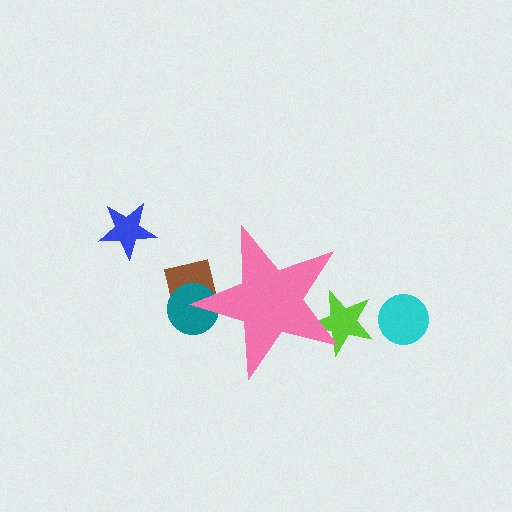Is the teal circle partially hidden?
Yes, the teal circle is partially hidden behind the pink star.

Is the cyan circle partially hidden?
No, the cyan circle is fully visible.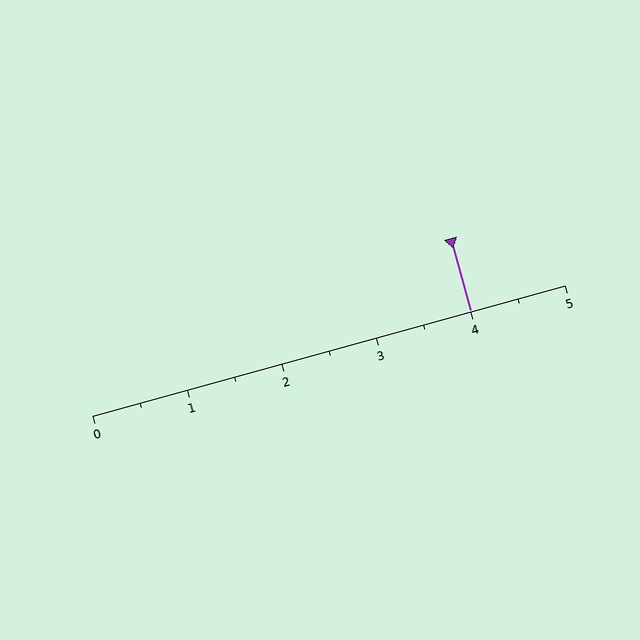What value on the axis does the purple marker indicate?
The marker indicates approximately 4.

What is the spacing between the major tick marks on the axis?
The major ticks are spaced 1 apart.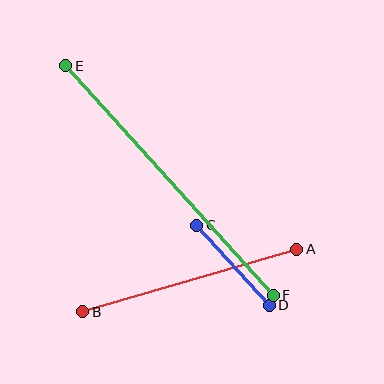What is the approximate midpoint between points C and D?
The midpoint is at approximately (233, 265) pixels.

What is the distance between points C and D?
The distance is approximately 108 pixels.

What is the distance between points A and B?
The distance is approximately 223 pixels.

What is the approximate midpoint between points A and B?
The midpoint is at approximately (190, 281) pixels.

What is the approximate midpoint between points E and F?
The midpoint is at approximately (169, 181) pixels.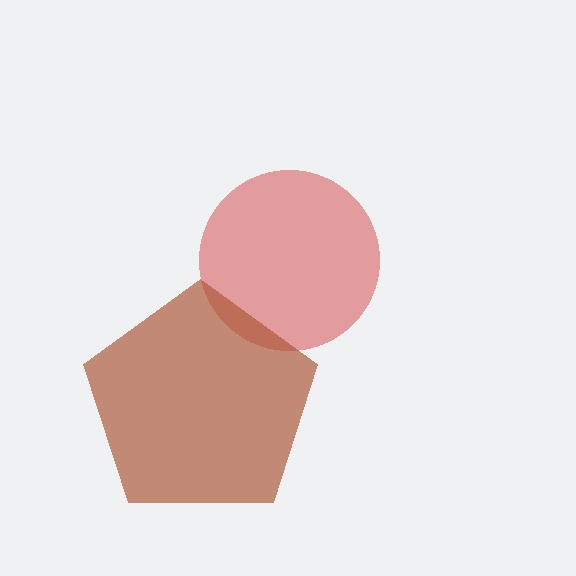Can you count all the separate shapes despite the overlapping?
Yes, there are 2 separate shapes.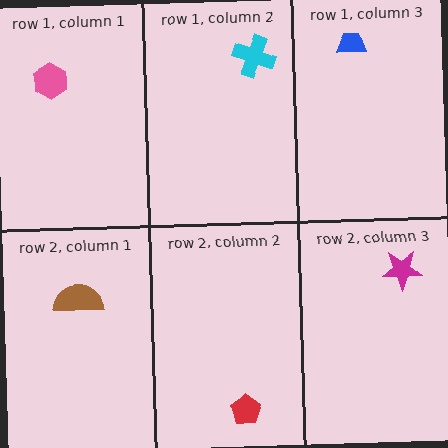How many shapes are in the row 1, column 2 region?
1.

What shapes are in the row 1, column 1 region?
The pink hexagon.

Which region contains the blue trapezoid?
The row 1, column 3 region.